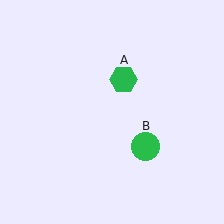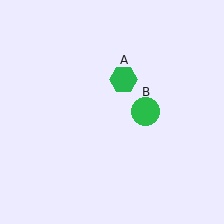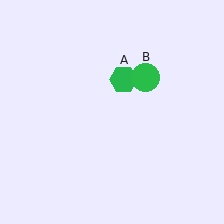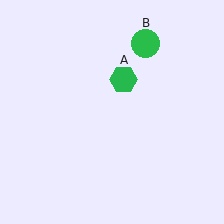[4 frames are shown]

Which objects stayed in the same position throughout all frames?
Green hexagon (object A) remained stationary.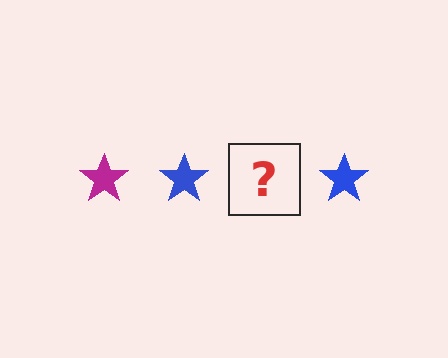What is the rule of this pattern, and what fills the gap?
The rule is that the pattern cycles through magenta, blue stars. The gap should be filled with a magenta star.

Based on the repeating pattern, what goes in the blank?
The blank should be a magenta star.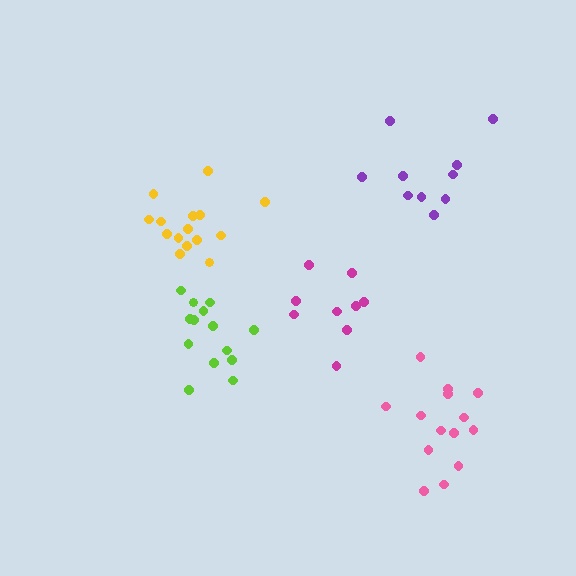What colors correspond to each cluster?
The clusters are colored: lime, yellow, purple, magenta, pink.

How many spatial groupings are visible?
There are 5 spatial groupings.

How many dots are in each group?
Group 1: 14 dots, Group 2: 15 dots, Group 3: 10 dots, Group 4: 9 dots, Group 5: 14 dots (62 total).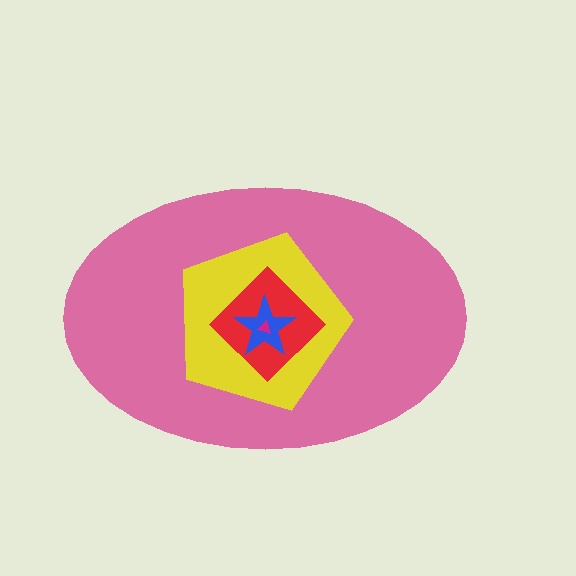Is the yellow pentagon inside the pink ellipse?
Yes.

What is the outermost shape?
The pink ellipse.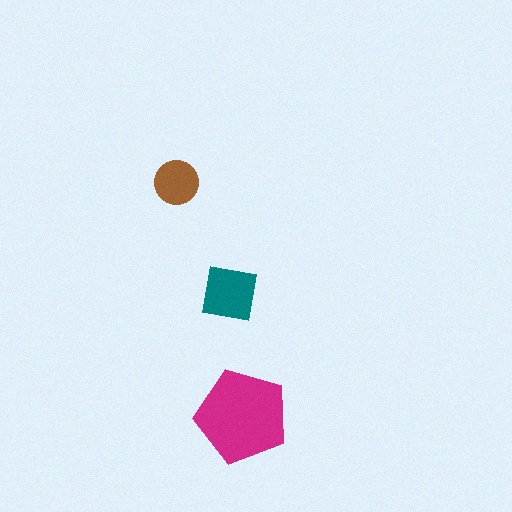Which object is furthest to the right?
The magenta pentagon is rightmost.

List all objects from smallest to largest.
The brown circle, the teal square, the magenta pentagon.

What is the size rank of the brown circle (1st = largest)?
3rd.